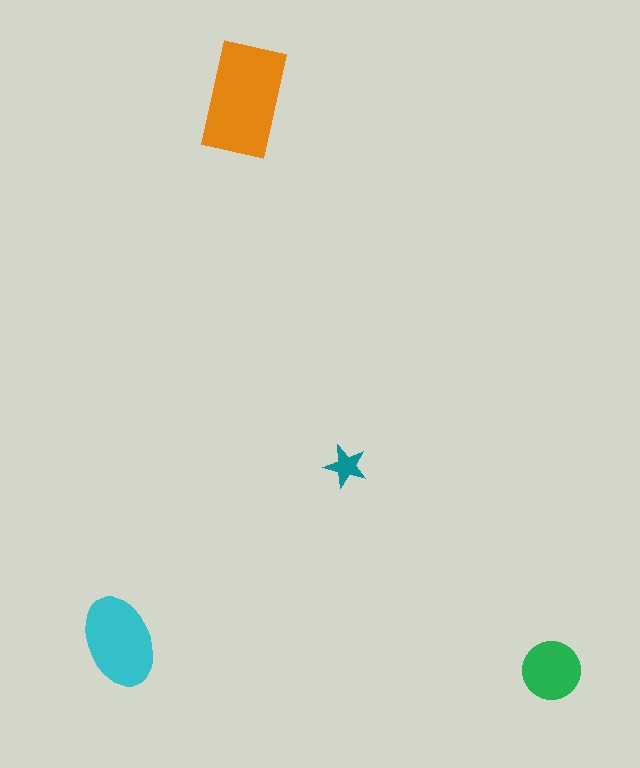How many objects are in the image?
There are 4 objects in the image.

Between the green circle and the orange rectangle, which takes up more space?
The orange rectangle.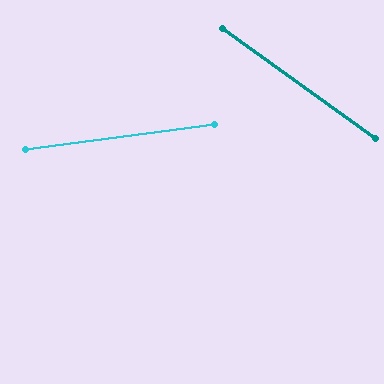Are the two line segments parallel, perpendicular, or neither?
Neither parallel nor perpendicular — they differ by about 43°.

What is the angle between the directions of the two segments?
Approximately 43 degrees.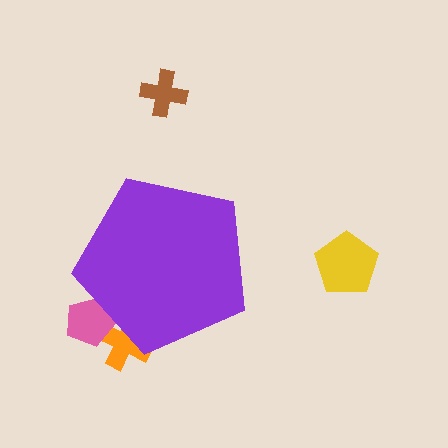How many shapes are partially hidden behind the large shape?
2 shapes are partially hidden.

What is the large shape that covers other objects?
A purple pentagon.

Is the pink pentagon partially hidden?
Yes, the pink pentagon is partially hidden behind the purple pentagon.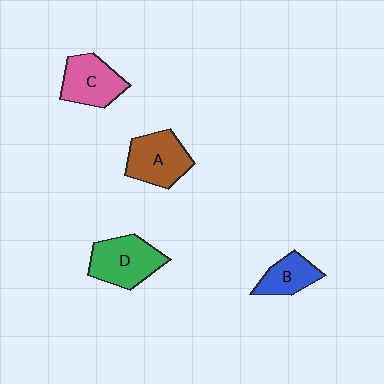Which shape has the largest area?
Shape D (green).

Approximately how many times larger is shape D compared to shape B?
Approximately 1.6 times.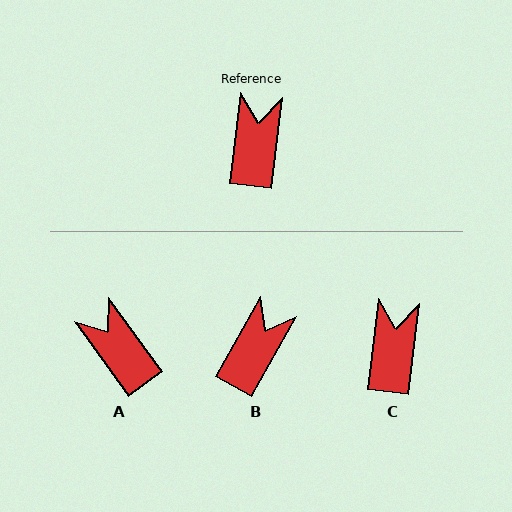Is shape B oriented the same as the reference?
No, it is off by about 23 degrees.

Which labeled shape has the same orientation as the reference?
C.